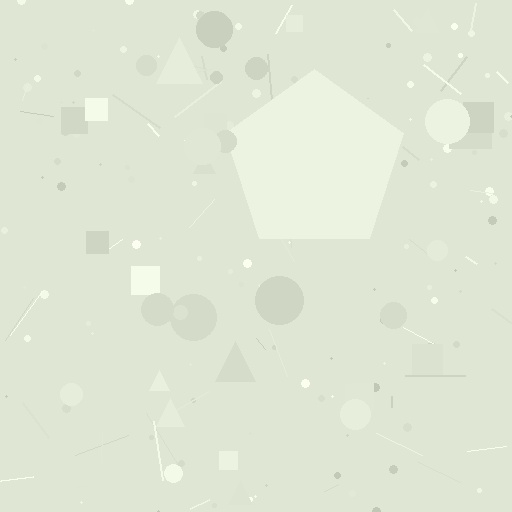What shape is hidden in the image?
A pentagon is hidden in the image.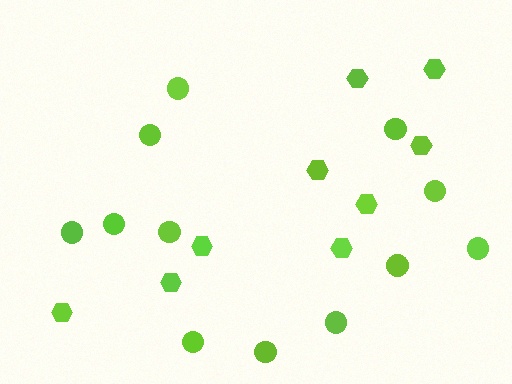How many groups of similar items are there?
There are 2 groups: one group of circles (12) and one group of hexagons (9).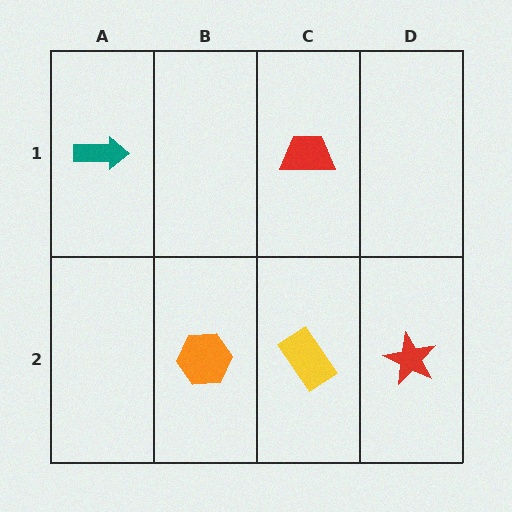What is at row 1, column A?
A teal arrow.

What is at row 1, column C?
A red trapezoid.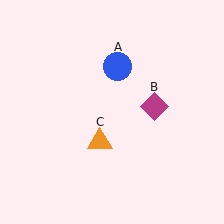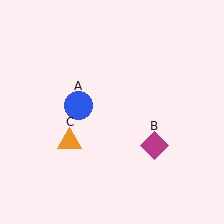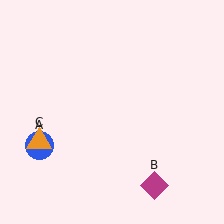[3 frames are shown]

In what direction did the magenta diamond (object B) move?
The magenta diamond (object B) moved down.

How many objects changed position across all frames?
3 objects changed position: blue circle (object A), magenta diamond (object B), orange triangle (object C).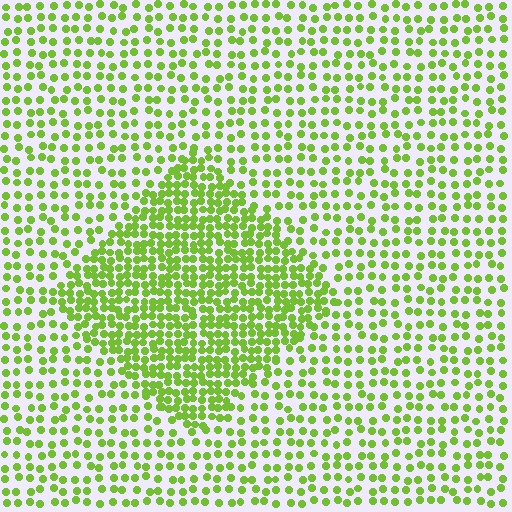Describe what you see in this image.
The image contains small lime elements arranged at two different densities. A diamond-shaped region is visible where the elements are more densely packed than the surrounding area.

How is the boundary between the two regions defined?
The boundary is defined by a change in element density (approximately 2.1x ratio). All elements are the same color, size, and shape.